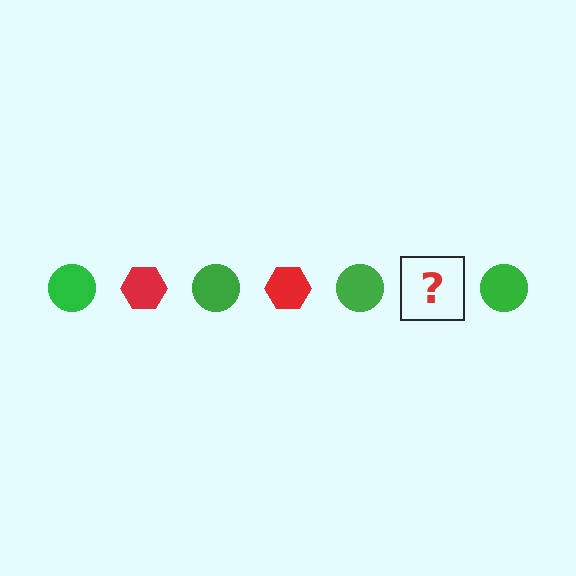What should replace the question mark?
The question mark should be replaced with a red hexagon.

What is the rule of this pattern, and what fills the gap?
The rule is that the pattern alternates between green circle and red hexagon. The gap should be filled with a red hexagon.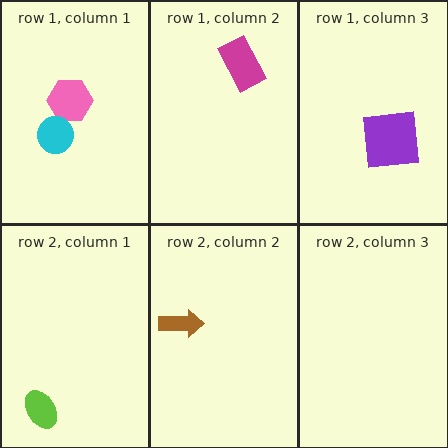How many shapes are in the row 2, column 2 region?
1.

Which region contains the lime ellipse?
The row 2, column 1 region.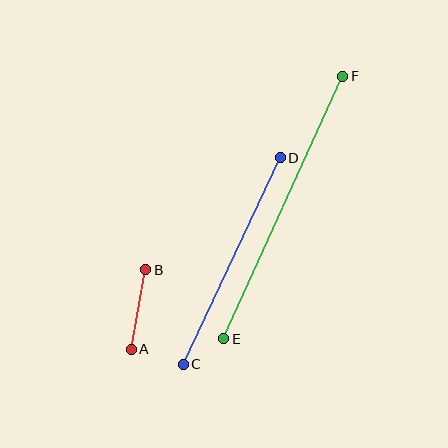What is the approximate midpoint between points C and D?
The midpoint is at approximately (232, 261) pixels.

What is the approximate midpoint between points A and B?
The midpoint is at approximately (138, 310) pixels.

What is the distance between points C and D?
The distance is approximately 228 pixels.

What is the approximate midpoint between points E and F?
The midpoint is at approximately (283, 208) pixels.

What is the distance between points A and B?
The distance is approximately 81 pixels.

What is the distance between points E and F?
The distance is approximately 288 pixels.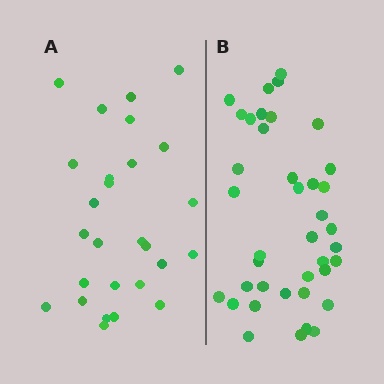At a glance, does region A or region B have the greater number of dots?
Region B (the right region) has more dots.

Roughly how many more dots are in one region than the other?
Region B has roughly 12 or so more dots than region A.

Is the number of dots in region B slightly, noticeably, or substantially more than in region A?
Region B has noticeably more, but not dramatically so. The ratio is roughly 1.4 to 1.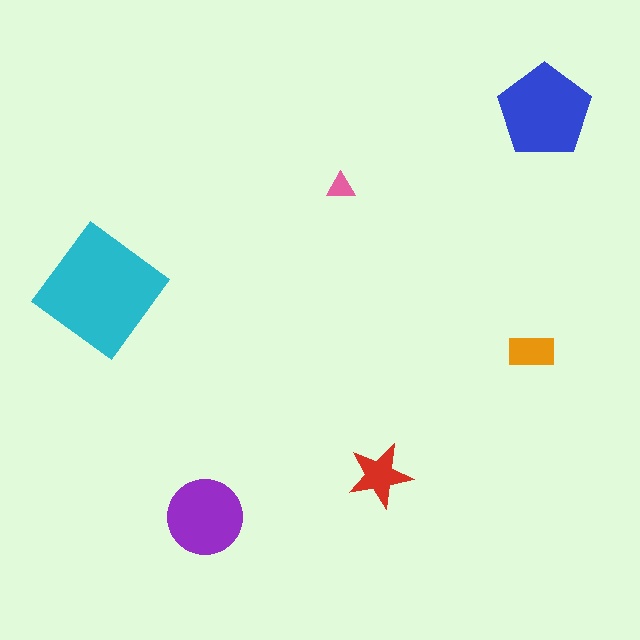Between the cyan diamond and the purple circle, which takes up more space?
The cyan diamond.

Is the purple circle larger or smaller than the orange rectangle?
Larger.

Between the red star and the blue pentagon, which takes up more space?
The blue pentagon.